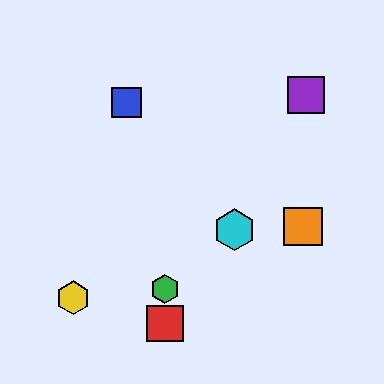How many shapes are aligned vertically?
2 shapes (the red square, the green hexagon) are aligned vertically.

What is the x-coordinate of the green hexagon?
The green hexagon is at x≈165.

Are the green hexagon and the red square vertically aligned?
Yes, both are at x≈165.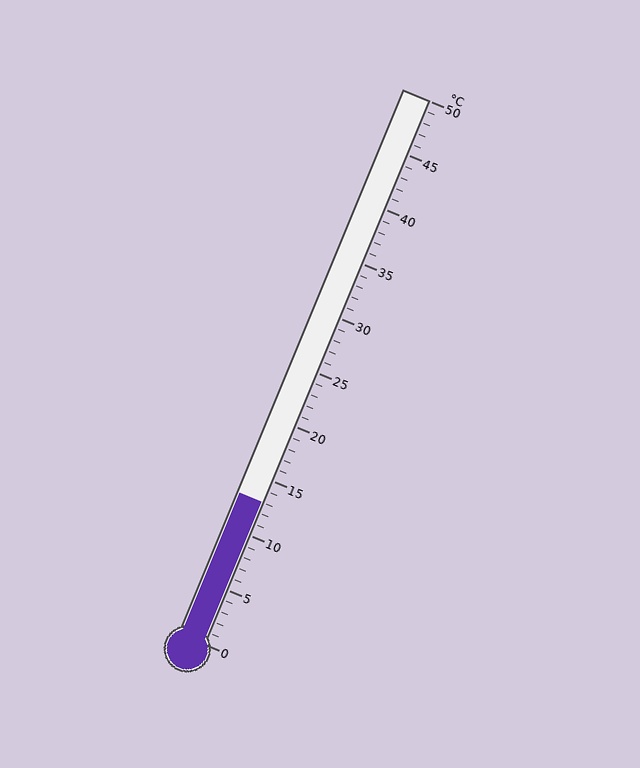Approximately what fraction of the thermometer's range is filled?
The thermometer is filled to approximately 25% of its range.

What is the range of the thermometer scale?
The thermometer scale ranges from 0°C to 50°C.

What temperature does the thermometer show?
The thermometer shows approximately 13°C.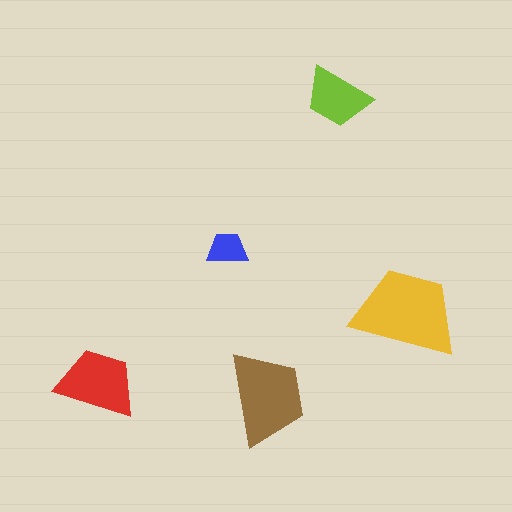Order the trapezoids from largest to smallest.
the yellow one, the brown one, the red one, the lime one, the blue one.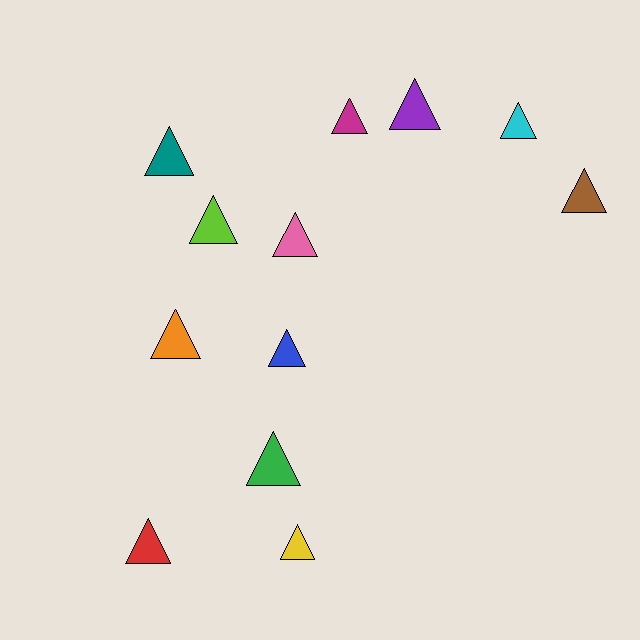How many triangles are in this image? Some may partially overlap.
There are 12 triangles.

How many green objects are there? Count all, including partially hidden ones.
There is 1 green object.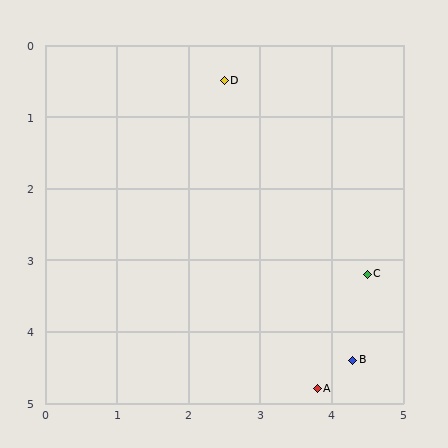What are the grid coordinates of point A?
Point A is at approximately (3.8, 4.8).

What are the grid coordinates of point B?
Point B is at approximately (4.3, 4.4).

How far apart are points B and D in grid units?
Points B and D are about 4.3 grid units apart.